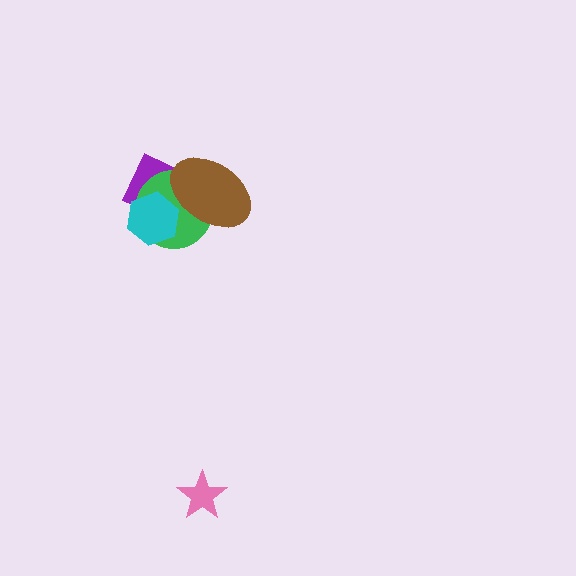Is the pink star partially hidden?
No, no other shape covers it.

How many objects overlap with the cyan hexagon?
3 objects overlap with the cyan hexagon.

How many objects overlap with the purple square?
3 objects overlap with the purple square.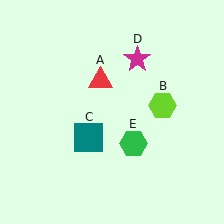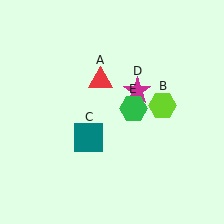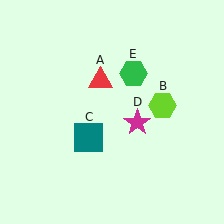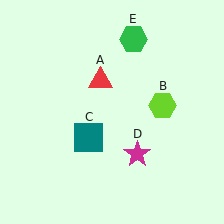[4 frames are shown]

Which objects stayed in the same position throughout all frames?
Red triangle (object A) and lime hexagon (object B) and teal square (object C) remained stationary.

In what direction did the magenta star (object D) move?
The magenta star (object D) moved down.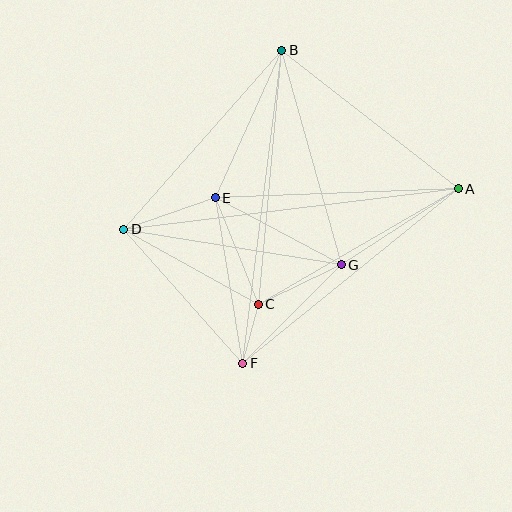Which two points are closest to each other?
Points C and F are closest to each other.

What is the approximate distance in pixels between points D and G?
The distance between D and G is approximately 220 pixels.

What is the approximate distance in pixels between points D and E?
The distance between D and E is approximately 96 pixels.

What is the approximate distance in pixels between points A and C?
The distance between A and C is approximately 231 pixels.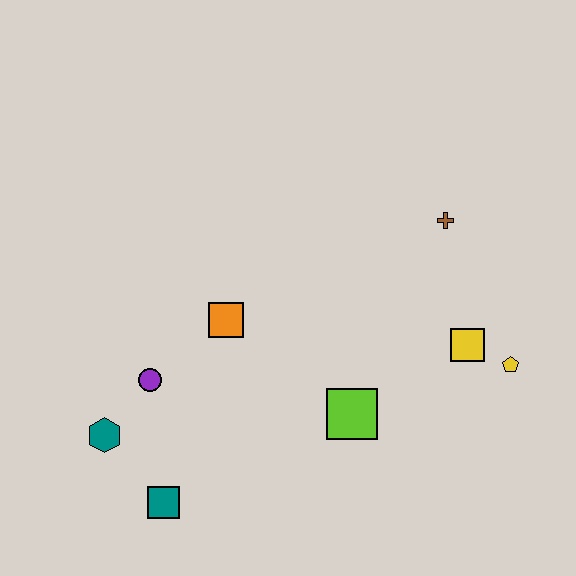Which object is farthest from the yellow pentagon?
The teal hexagon is farthest from the yellow pentagon.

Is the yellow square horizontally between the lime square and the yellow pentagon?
Yes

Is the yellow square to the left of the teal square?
No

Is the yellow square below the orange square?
Yes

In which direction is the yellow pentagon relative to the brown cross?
The yellow pentagon is below the brown cross.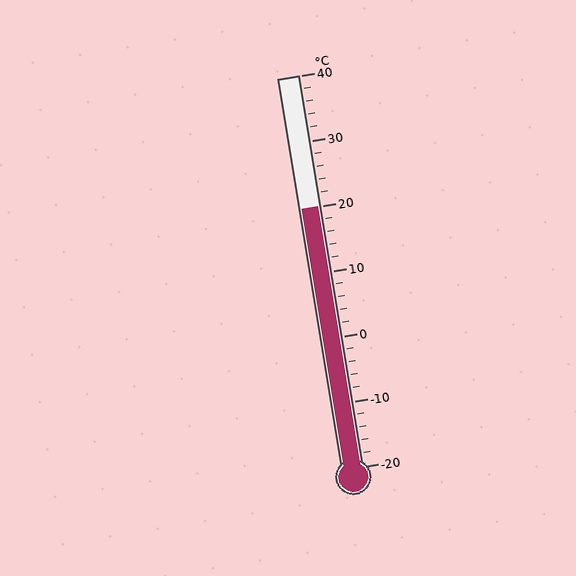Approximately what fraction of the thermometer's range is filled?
The thermometer is filled to approximately 65% of its range.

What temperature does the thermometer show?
The thermometer shows approximately 20°C.